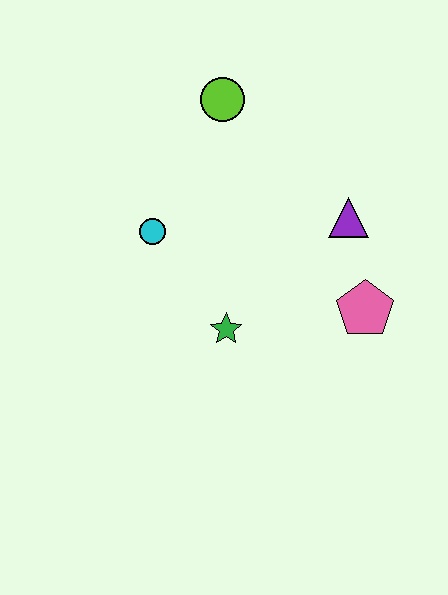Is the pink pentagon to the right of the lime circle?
Yes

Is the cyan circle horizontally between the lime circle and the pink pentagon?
No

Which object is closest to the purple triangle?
The pink pentagon is closest to the purple triangle.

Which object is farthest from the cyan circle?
The pink pentagon is farthest from the cyan circle.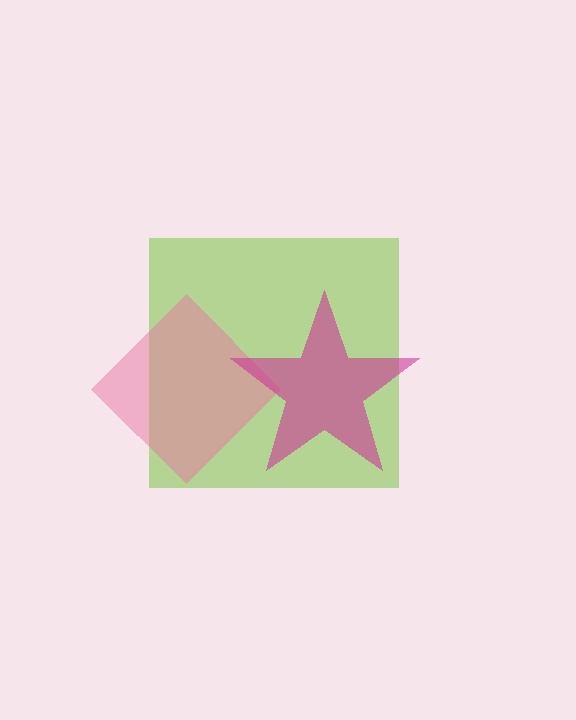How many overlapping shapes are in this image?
There are 3 overlapping shapes in the image.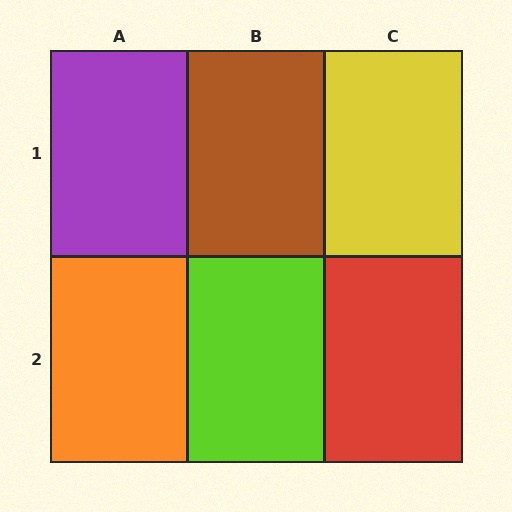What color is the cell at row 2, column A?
Orange.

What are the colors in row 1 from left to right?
Purple, brown, yellow.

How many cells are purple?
1 cell is purple.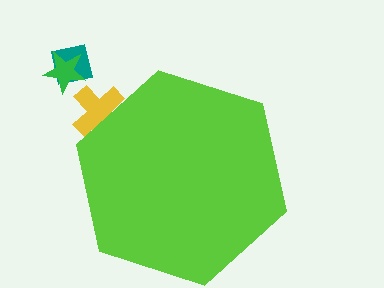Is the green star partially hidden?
No, the green star is fully visible.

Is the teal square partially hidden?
No, the teal square is fully visible.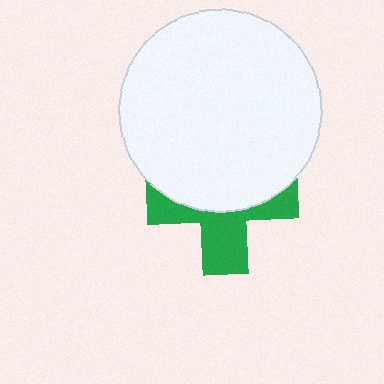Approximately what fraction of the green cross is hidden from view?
Roughly 54% of the green cross is hidden behind the white circle.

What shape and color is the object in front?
The object in front is a white circle.